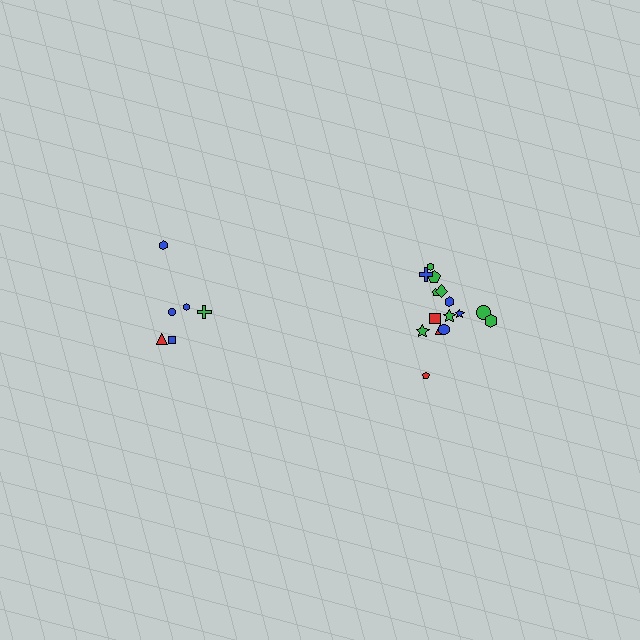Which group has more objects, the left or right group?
The right group.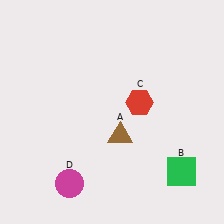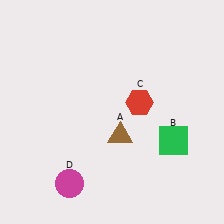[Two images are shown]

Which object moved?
The green square (B) moved up.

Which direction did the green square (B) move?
The green square (B) moved up.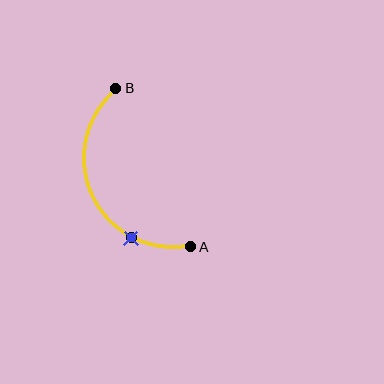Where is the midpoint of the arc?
The arc midpoint is the point on the curve farthest from the straight line joining A and B. It sits to the left of that line.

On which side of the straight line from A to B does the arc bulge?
The arc bulges to the left of the straight line connecting A and B.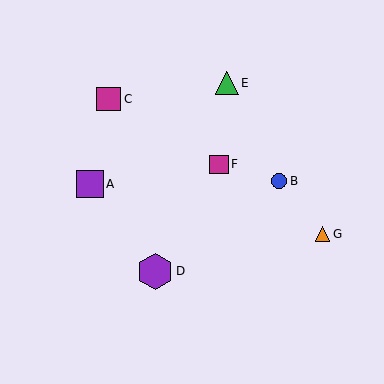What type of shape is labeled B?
Shape B is a blue circle.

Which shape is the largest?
The purple hexagon (labeled D) is the largest.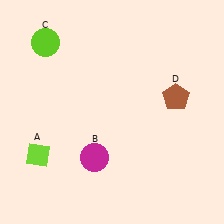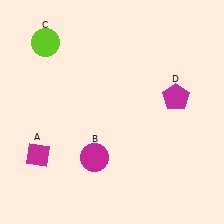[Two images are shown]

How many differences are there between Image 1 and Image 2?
There are 2 differences between the two images.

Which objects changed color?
A changed from lime to magenta. D changed from brown to magenta.